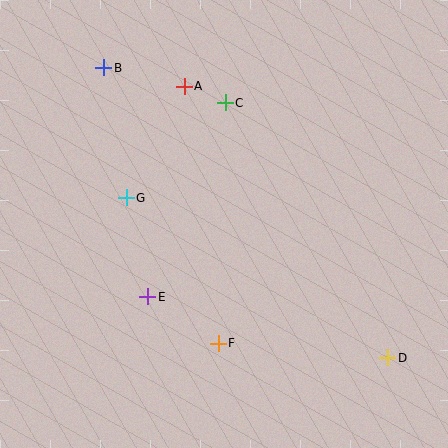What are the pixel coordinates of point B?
Point B is at (104, 68).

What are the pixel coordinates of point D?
Point D is at (388, 358).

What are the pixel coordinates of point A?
Point A is at (184, 86).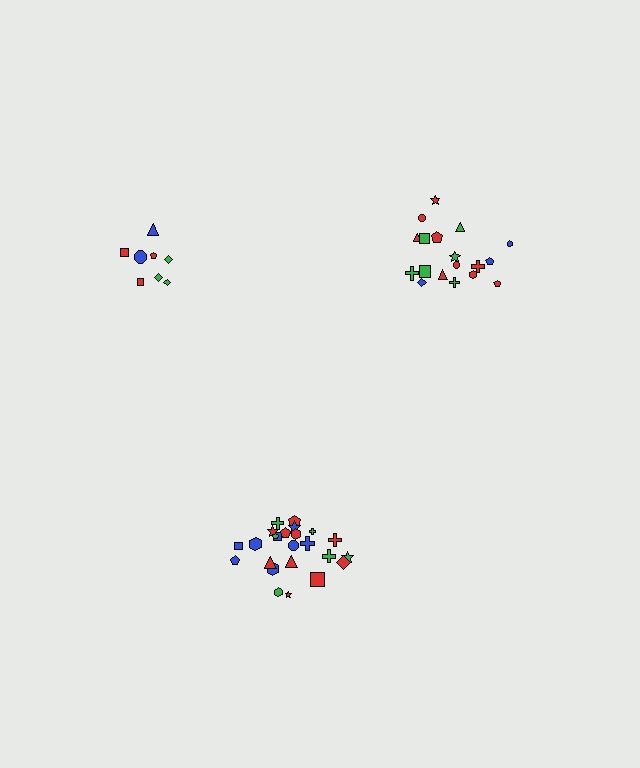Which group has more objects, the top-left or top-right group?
The top-right group.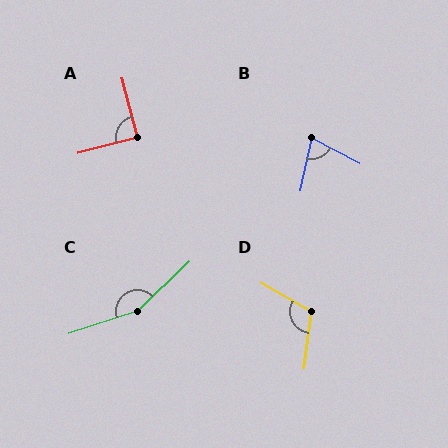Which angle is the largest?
C, at approximately 154 degrees.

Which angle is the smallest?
B, at approximately 75 degrees.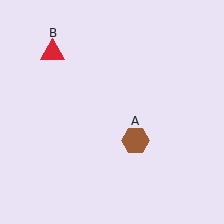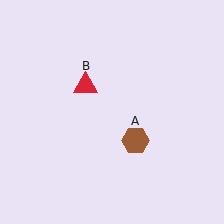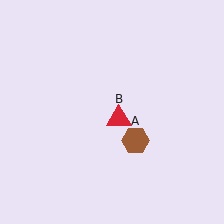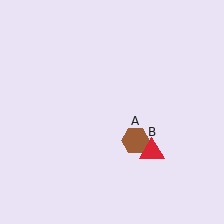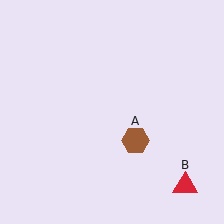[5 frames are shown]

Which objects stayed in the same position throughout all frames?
Brown hexagon (object A) remained stationary.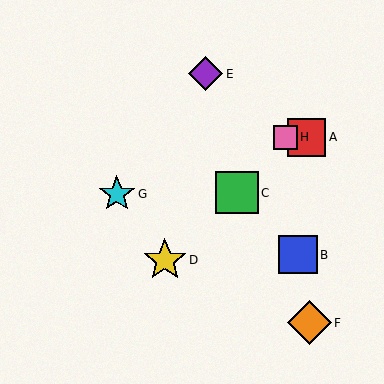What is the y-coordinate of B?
Object B is at y≈255.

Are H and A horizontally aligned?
Yes, both are at y≈137.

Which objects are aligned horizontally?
Objects A, H are aligned horizontally.